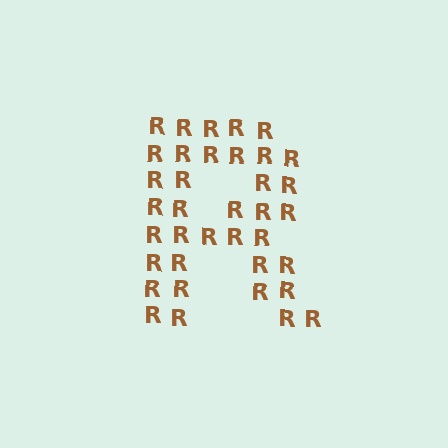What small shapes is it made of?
It is made of small letter R's.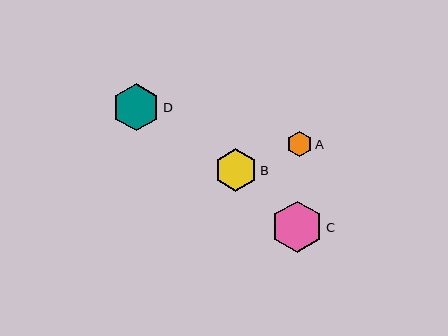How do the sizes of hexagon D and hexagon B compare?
Hexagon D and hexagon B are approximately the same size.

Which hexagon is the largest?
Hexagon C is the largest with a size of approximately 52 pixels.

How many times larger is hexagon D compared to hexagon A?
Hexagon D is approximately 1.9 times the size of hexagon A.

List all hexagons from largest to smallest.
From largest to smallest: C, D, B, A.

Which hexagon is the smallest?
Hexagon A is the smallest with a size of approximately 25 pixels.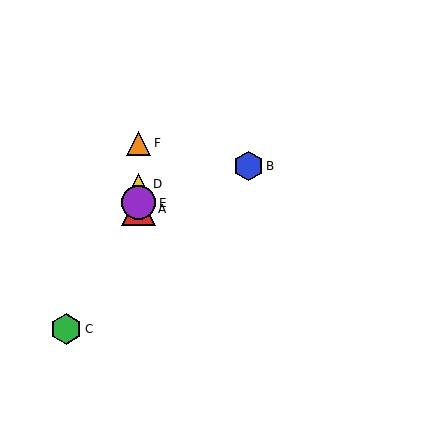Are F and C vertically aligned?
No, F is at x≈139 and C is at x≈66.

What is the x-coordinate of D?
Object D is at x≈139.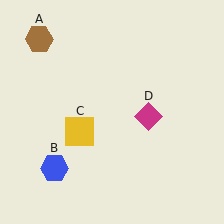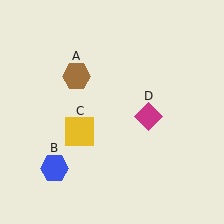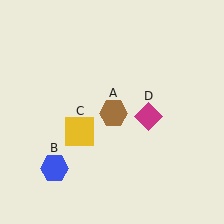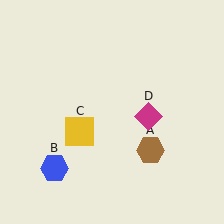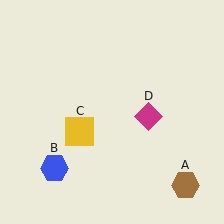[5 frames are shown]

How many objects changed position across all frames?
1 object changed position: brown hexagon (object A).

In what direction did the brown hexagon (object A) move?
The brown hexagon (object A) moved down and to the right.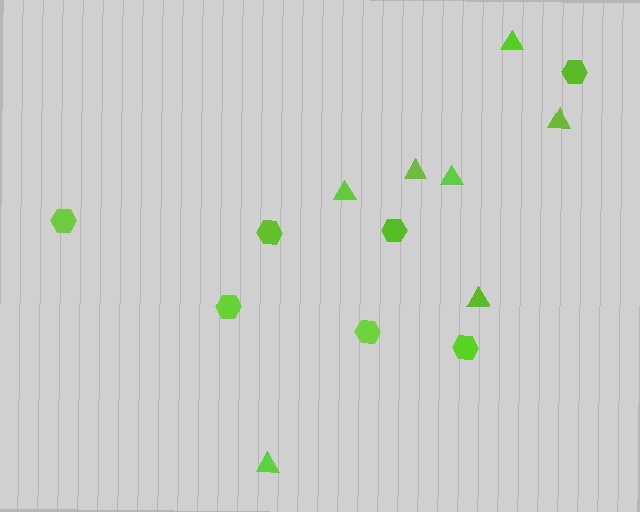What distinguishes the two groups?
There are 2 groups: one group of triangles (7) and one group of hexagons (7).